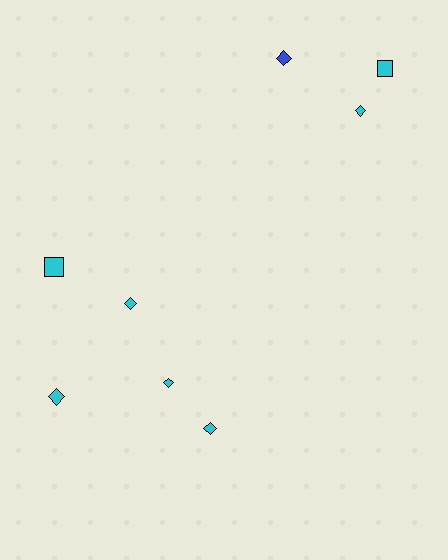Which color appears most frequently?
Cyan, with 7 objects.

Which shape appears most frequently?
Diamond, with 6 objects.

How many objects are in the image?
There are 8 objects.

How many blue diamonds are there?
There is 1 blue diamond.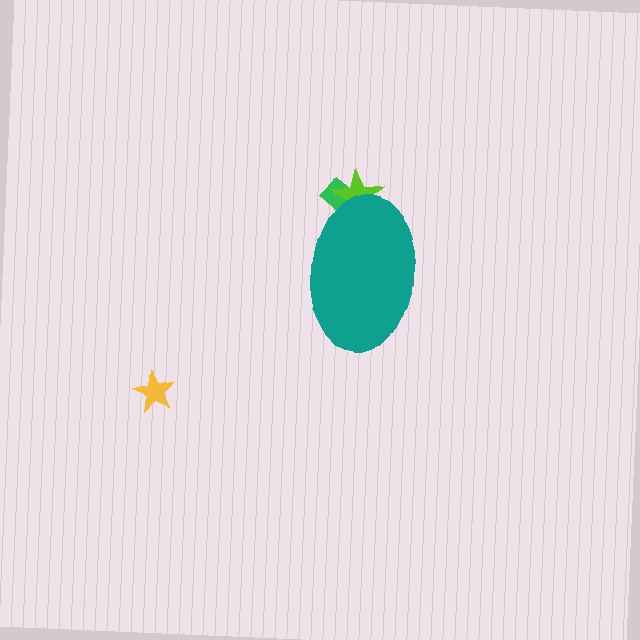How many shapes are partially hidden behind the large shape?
2 shapes are partially hidden.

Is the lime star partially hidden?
Yes, the lime star is partially hidden behind the teal ellipse.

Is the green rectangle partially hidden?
Yes, the green rectangle is partially hidden behind the teal ellipse.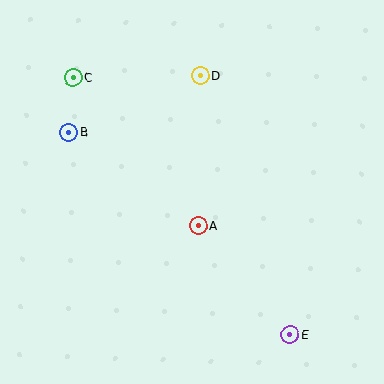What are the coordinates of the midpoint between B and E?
The midpoint between B and E is at (179, 233).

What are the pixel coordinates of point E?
Point E is at (290, 334).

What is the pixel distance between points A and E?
The distance between A and E is 143 pixels.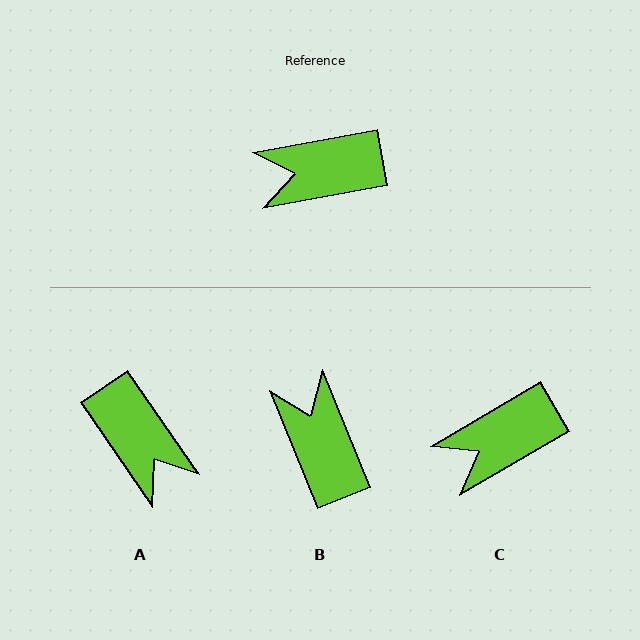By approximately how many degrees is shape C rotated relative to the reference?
Approximately 20 degrees counter-clockwise.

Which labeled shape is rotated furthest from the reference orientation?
A, about 114 degrees away.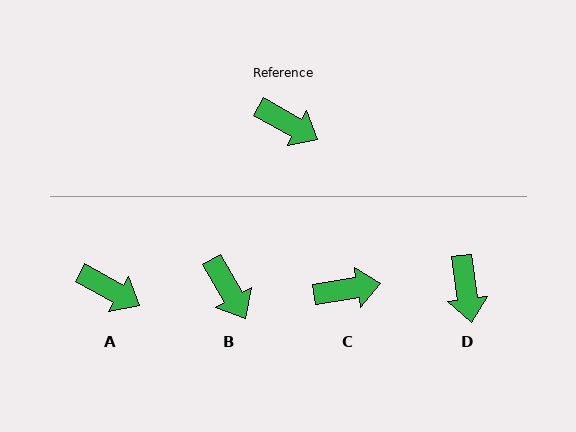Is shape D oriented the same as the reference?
No, it is off by about 53 degrees.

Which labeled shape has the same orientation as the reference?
A.